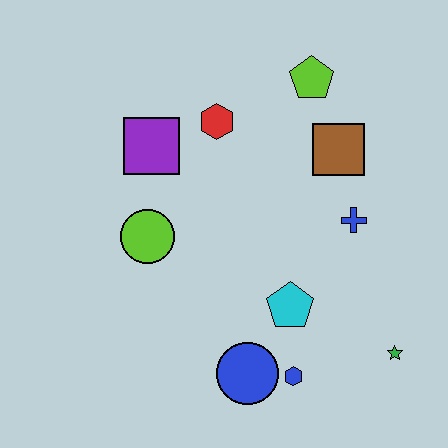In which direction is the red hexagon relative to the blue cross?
The red hexagon is to the left of the blue cross.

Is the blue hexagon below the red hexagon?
Yes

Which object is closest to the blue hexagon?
The blue circle is closest to the blue hexagon.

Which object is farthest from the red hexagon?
The green star is farthest from the red hexagon.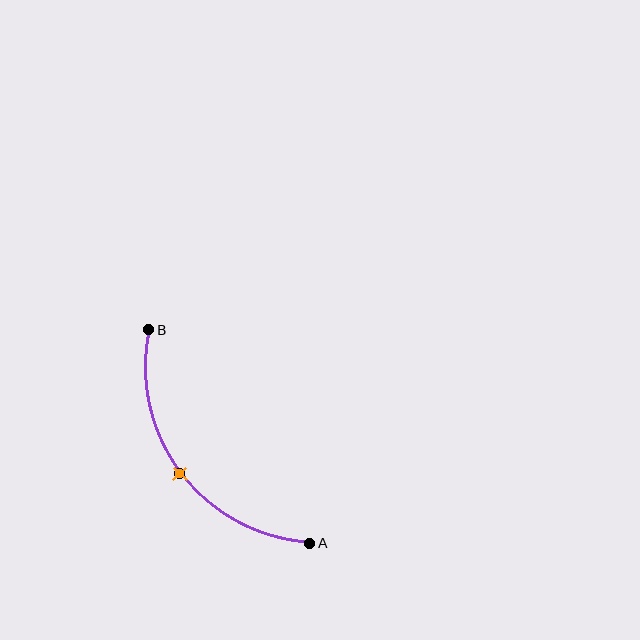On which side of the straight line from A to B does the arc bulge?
The arc bulges below and to the left of the straight line connecting A and B.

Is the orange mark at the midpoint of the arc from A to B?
Yes. The orange mark lies on the arc at equal arc-length from both A and B — it is the arc midpoint.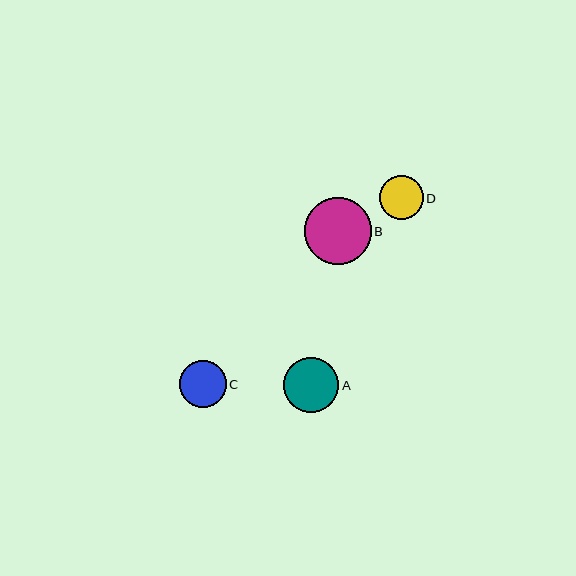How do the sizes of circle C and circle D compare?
Circle C and circle D are approximately the same size.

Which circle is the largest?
Circle B is the largest with a size of approximately 67 pixels.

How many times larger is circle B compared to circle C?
Circle B is approximately 1.4 times the size of circle C.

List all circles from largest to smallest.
From largest to smallest: B, A, C, D.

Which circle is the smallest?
Circle D is the smallest with a size of approximately 44 pixels.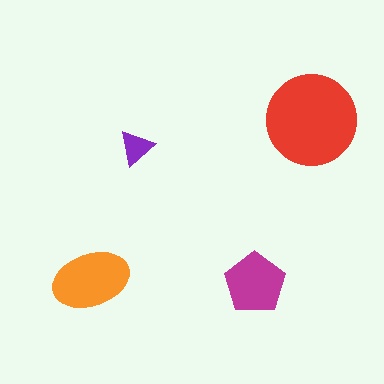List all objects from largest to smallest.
The red circle, the orange ellipse, the magenta pentagon, the purple triangle.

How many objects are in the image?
There are 4 objects in the image.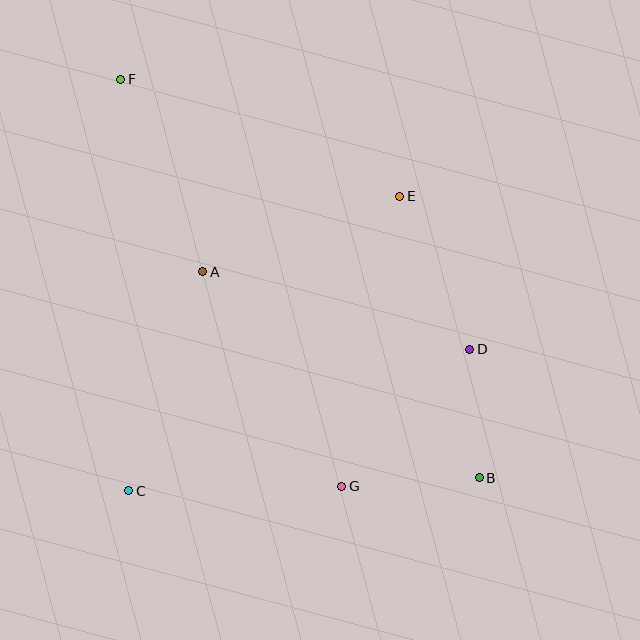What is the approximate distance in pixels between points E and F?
The distance between E and F is approximately 303 pixels.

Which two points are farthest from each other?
Points B and F are farthest from each other.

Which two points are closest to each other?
Points B and D are closest to each other.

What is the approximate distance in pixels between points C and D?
The distance between C and D is approximately 369 pixels.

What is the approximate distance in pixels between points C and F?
The distance between C and F is approximately 411 pixels.